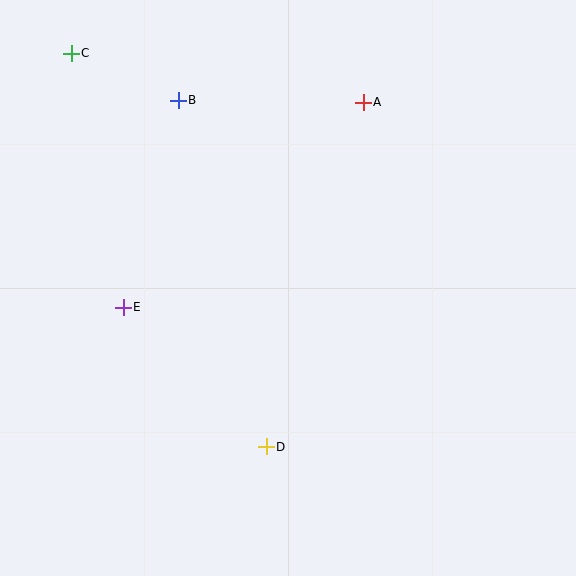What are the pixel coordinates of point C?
Point C is at (71, 53).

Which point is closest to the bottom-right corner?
Point D is closest to the bottom-right corner.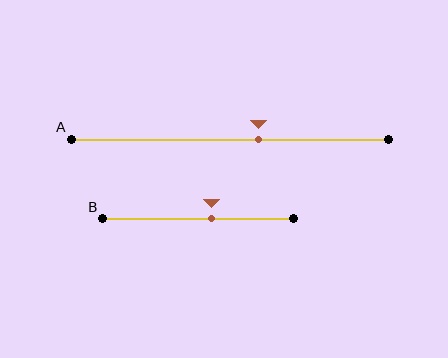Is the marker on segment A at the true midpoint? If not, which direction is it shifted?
No, the marker on segment A is shifted to the right by about 9% of the segment length.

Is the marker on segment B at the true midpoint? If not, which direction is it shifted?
No, the marker on segment B is shifted to the right by about 7% of the segment length.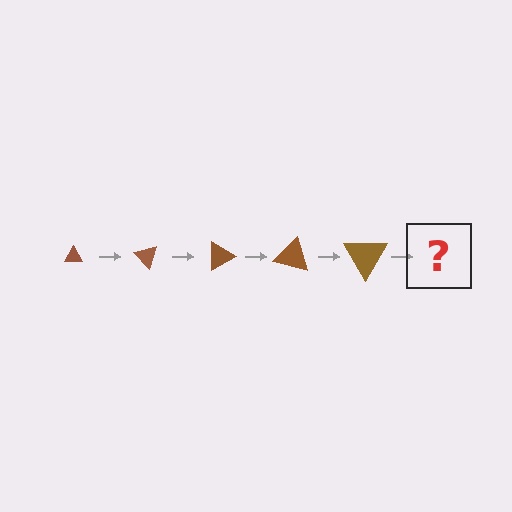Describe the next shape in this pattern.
It should be a triangle, larger than the previous one and rotated 225 degrees from the start.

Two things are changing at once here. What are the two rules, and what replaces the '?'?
The two rules are that the triangle grows larger each step and it rotates 45 degrees each step. The '?' should be a triangle, larger than the previous one and rotated 225 degrees from the start.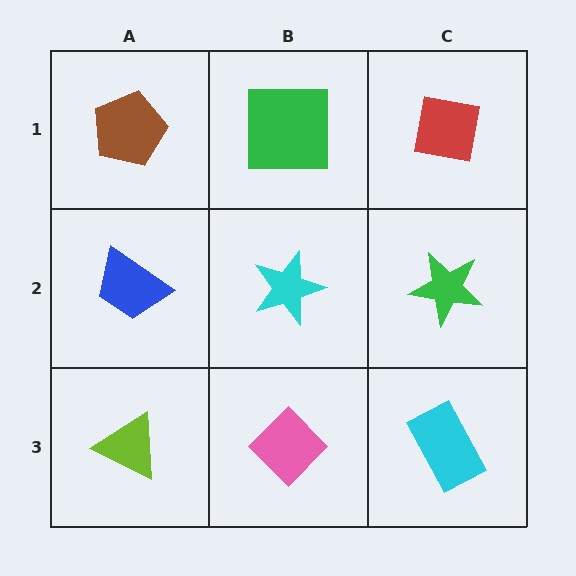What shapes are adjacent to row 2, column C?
A red square (row 1, column C), a cyan rectangle (row 3, column C), a cyan star (row 2, column B).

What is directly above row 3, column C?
A green star.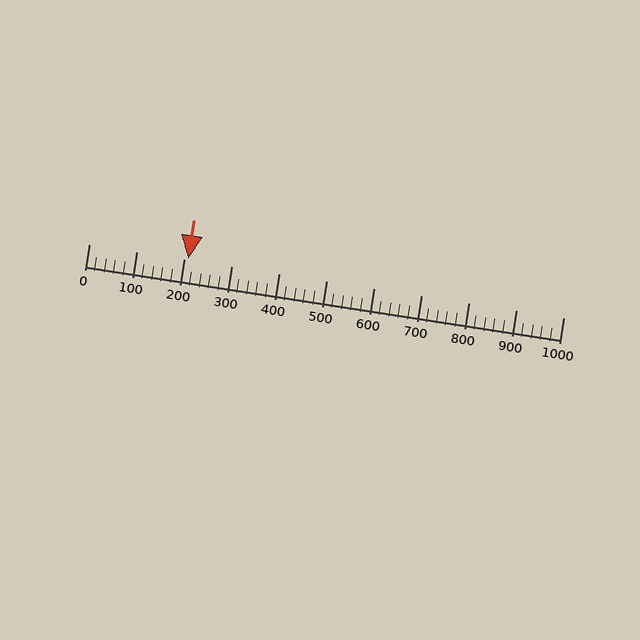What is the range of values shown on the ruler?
The ruler shows values from 0 to 1000.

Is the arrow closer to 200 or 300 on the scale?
The arrow is closer to 200.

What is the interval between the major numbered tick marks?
The major tick marks are spaced 100 units apart.